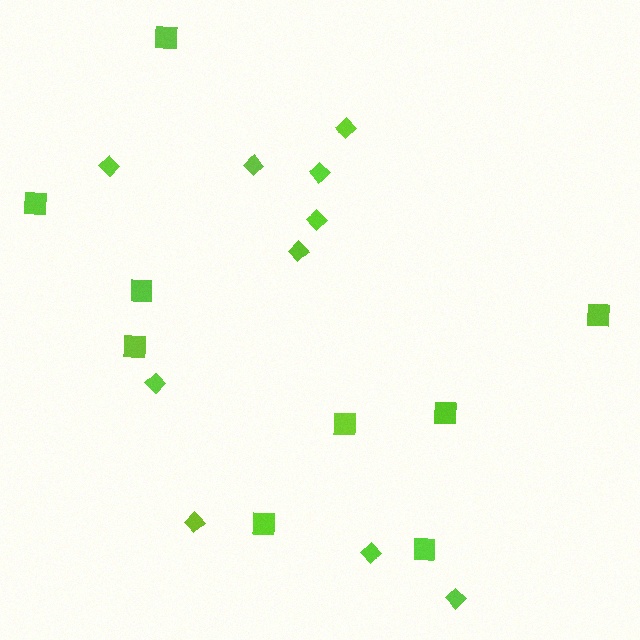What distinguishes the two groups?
There are 2 groups: one group of squares (9) and one group of diamonds (10).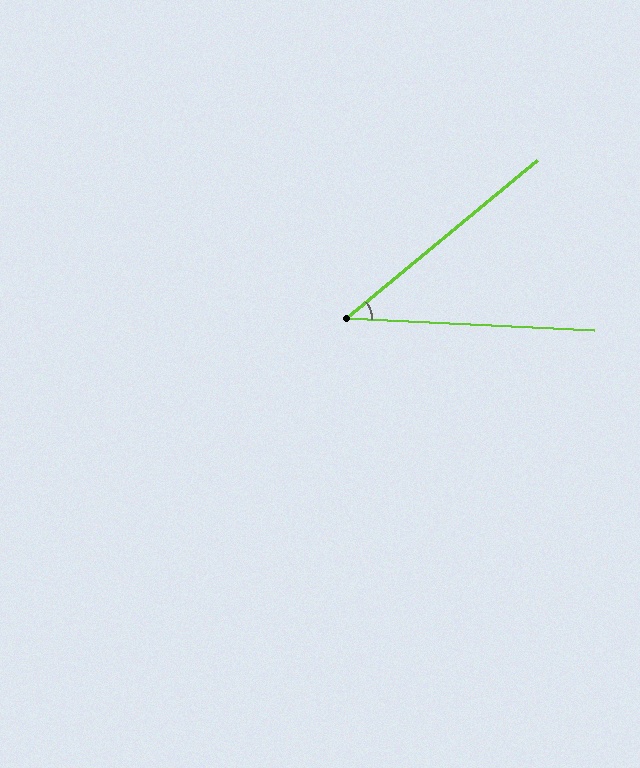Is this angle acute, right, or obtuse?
It is acute.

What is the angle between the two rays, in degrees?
Approximately 42 degrees.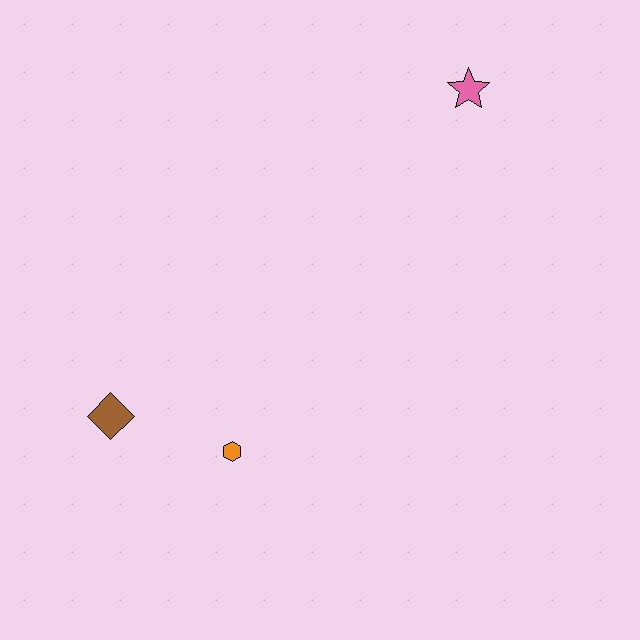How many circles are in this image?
There are no circles.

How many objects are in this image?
There are 3 objects.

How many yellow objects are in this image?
There are no yellow objects.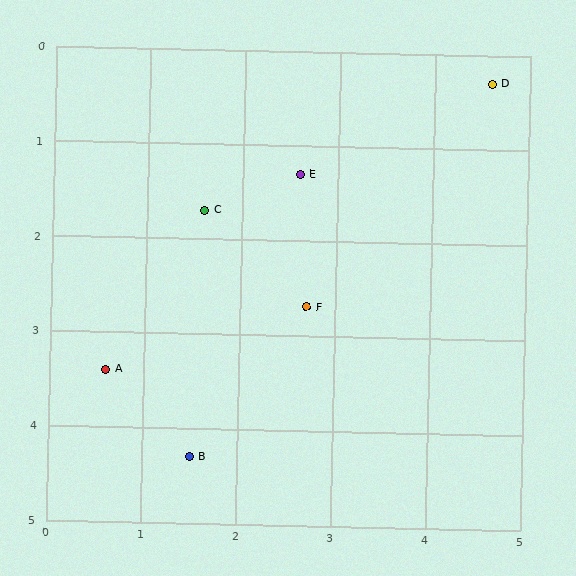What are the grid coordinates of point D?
Point D is at approximately (4.6, 0.3).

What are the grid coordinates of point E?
Point E is at approximately (2.6, 1.3).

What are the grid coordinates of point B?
Point B is at approximately (1.5, 4.3).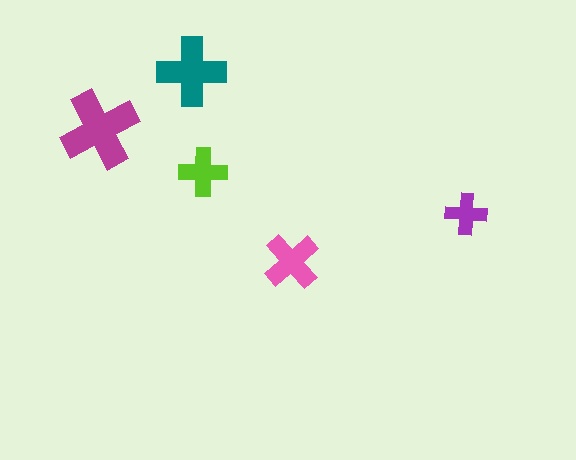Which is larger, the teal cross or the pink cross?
The teal one.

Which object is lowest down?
The pink cross is bottommost.